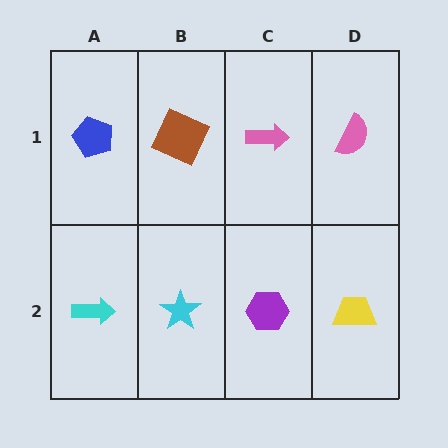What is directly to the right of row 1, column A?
A brown square.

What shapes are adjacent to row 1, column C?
A purple hexagon (row 2, column C), a brown square (row 1, column B), a pink semicircle (row 1, column D).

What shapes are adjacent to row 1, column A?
A cyan arrow (row 2, column A), a brown square (row 1, column B).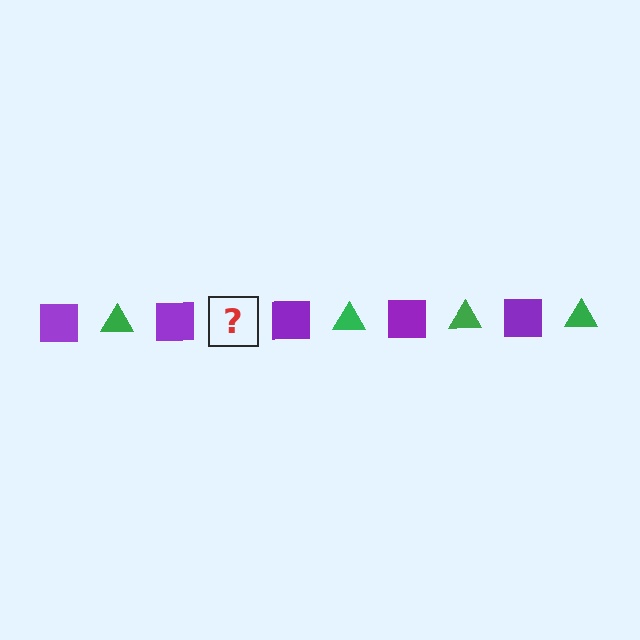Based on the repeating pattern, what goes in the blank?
The blank should be a green triangle.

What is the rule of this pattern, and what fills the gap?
The rule is that the pattern alternates between purple square and green triangle. The gap should be filled with a green triangle.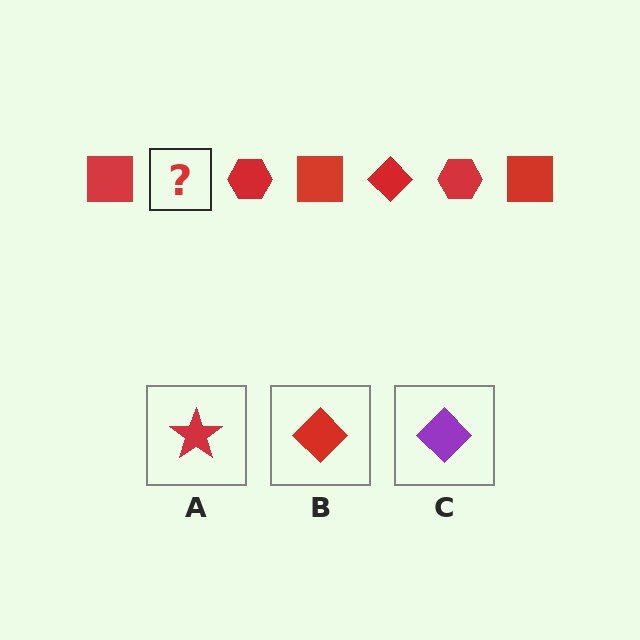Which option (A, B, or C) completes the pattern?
B.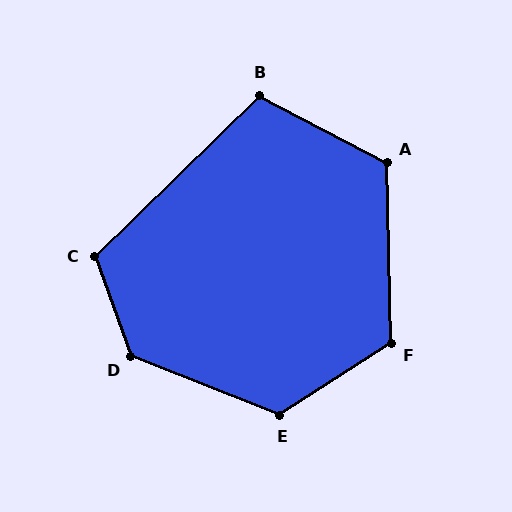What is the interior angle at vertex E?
Approximately 126 degrees (obtuse).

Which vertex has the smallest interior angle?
B, at approximately 108 degrees.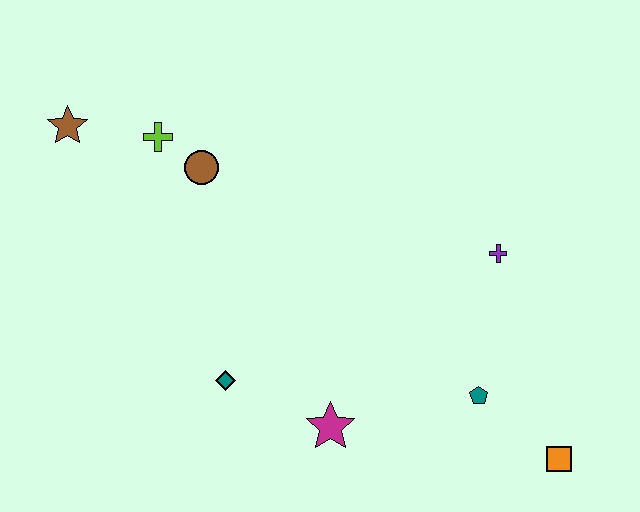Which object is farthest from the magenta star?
The brown star is farthest from the magenta star.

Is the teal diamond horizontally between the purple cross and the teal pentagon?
No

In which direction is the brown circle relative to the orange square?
The brown circle is to the left of the orange square.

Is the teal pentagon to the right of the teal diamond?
Yes